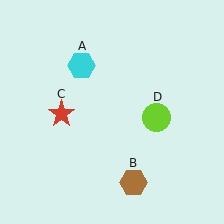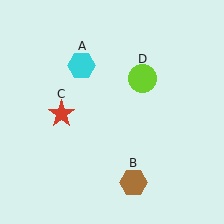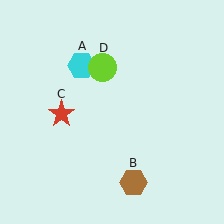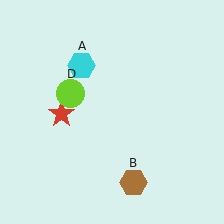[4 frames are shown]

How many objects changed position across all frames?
1 object changed position: lime circle (object D).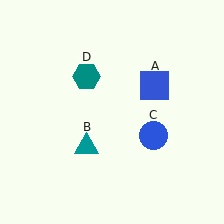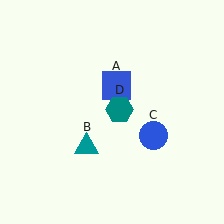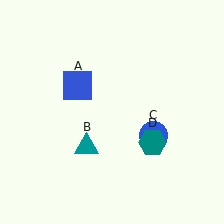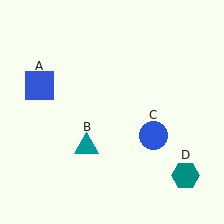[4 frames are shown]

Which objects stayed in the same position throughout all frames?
Teal triangle (object B) and blue circle (object C) remained stationary.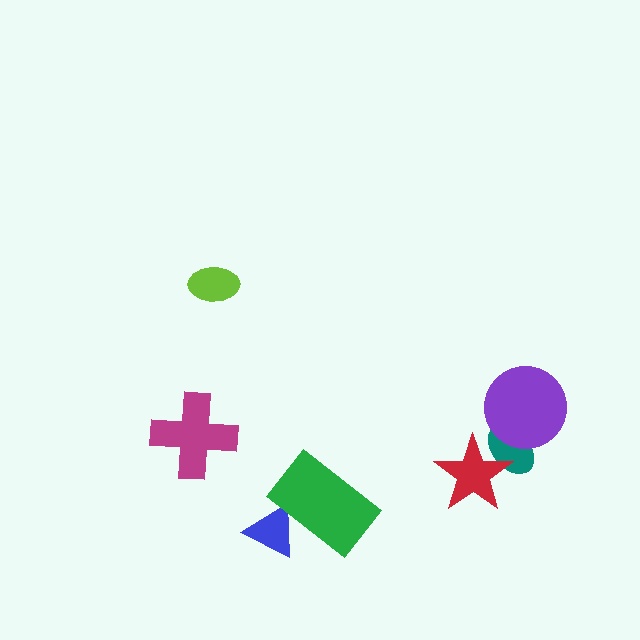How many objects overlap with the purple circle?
1 object overlaps with the purple circle.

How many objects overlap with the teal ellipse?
2 objects overlap with the teal ellipse.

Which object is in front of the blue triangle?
The green rectangle is in front of the blue triangle.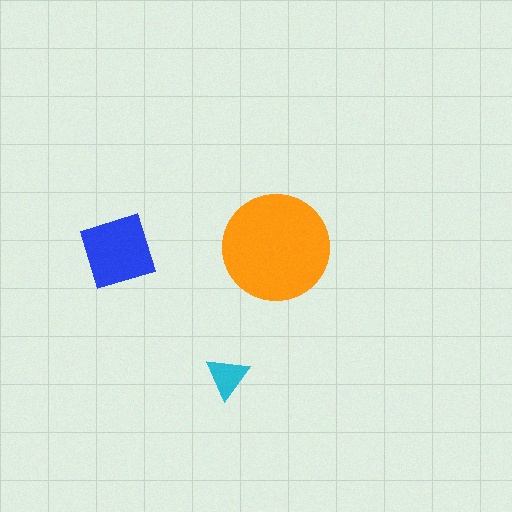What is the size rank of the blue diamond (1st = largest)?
2nd.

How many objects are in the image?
There are 3 objects in the image.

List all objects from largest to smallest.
The orange circle, the blue diamond, the cyan triangle.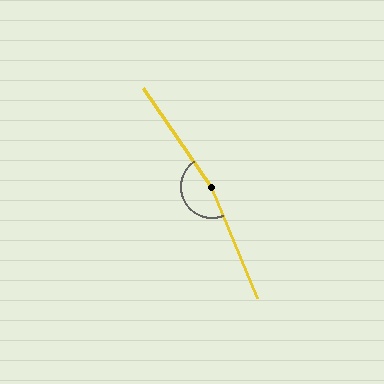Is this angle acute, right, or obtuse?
It is obtuse.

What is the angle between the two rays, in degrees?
Approximately 168 degrees.